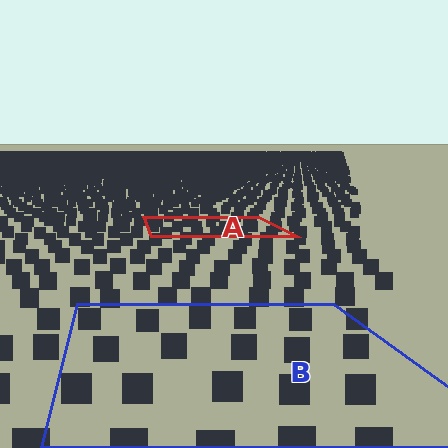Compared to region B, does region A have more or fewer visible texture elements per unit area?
Region A has more texture elements per unit area — they are packed more densely because it is farther away.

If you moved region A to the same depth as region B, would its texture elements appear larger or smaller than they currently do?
They would appear larger. At a closer depth, the same texture elements are projected at a bigger on-screen size.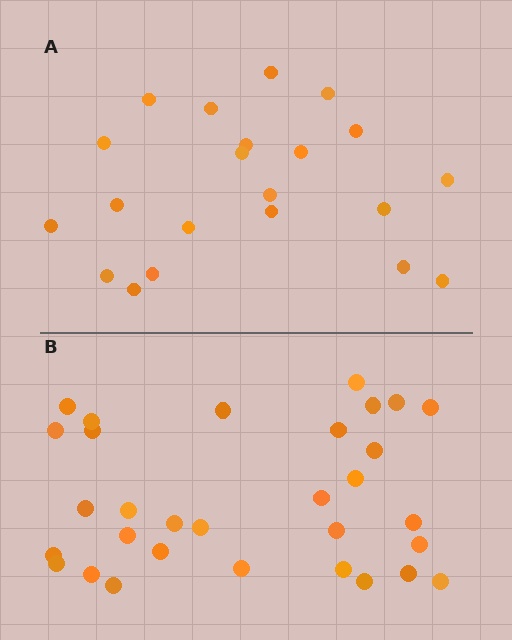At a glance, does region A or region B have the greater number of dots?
Region B (the bottom region) has more dots.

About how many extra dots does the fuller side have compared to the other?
Region B has roughly 10 or so more dots than region A.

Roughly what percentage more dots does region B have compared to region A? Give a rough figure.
About 50% more.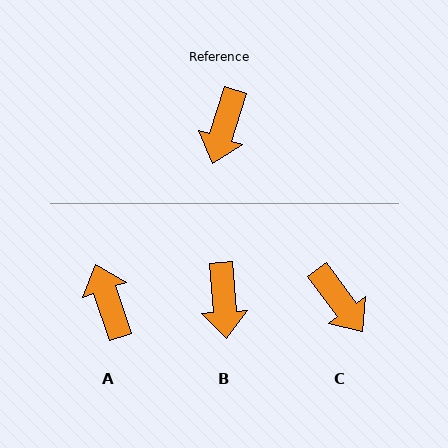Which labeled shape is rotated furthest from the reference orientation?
A, about 143 degrees away.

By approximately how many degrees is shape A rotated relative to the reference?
Approximately 143 degrees clockwise.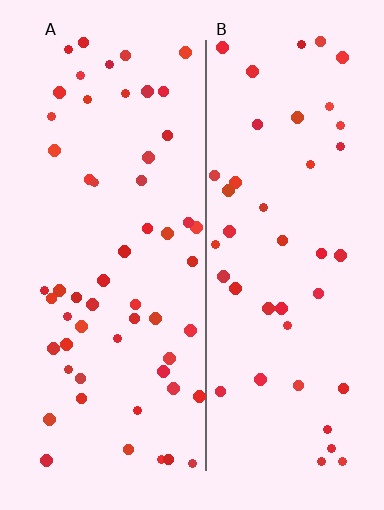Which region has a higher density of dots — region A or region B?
A (the left).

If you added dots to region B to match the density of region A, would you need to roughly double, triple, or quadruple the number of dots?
Approximately double.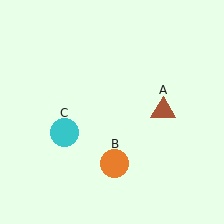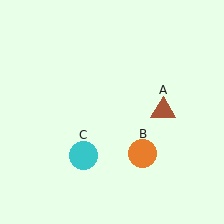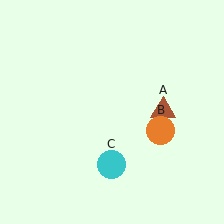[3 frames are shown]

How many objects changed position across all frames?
2 objects changed position: orange circle (object B), cyan circle (object C).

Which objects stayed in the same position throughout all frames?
Brown triangle (object A) remained stationary.